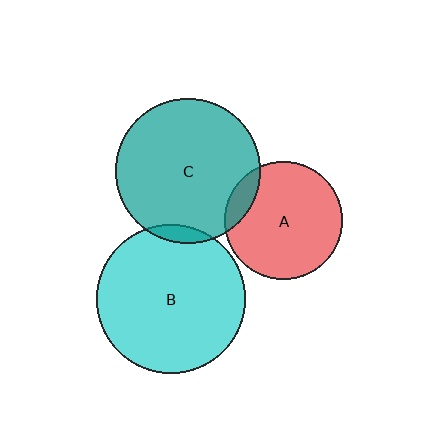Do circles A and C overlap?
Yes.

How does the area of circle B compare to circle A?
Approximately 1.6 times.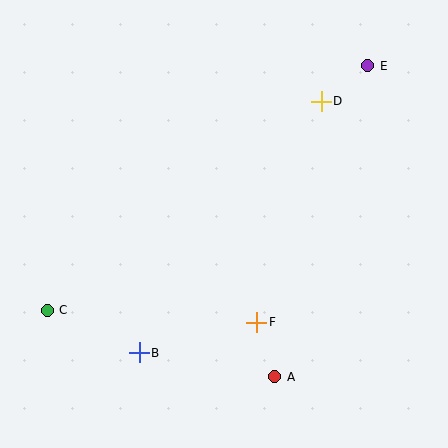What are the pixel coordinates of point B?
Point B is at (139, 353).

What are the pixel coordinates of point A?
Point A is at (274, 377).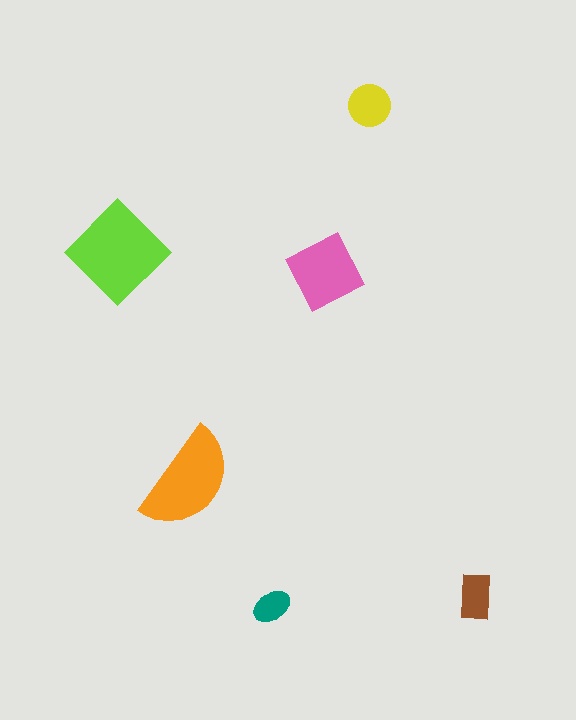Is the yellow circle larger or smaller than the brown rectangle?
Larger.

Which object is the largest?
The lime diamond.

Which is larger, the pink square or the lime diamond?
The lime diamond.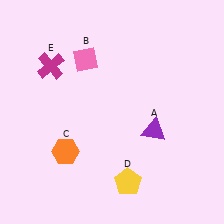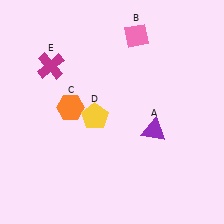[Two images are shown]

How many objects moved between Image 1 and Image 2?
3 objects moved between the two images.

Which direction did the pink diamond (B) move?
The pink diamond (B) moved right.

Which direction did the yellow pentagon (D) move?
The yellow pentagon (D) moved up.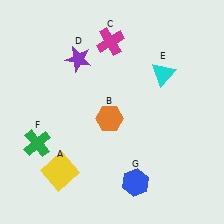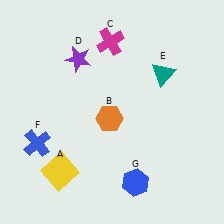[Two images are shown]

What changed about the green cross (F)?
In Image 1, F is green. In Image 2, it changed to blue.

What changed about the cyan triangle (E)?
In Image 1, E is cyan. In Image 2, it changed to teal.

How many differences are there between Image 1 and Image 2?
There are 2 differences between the two images.